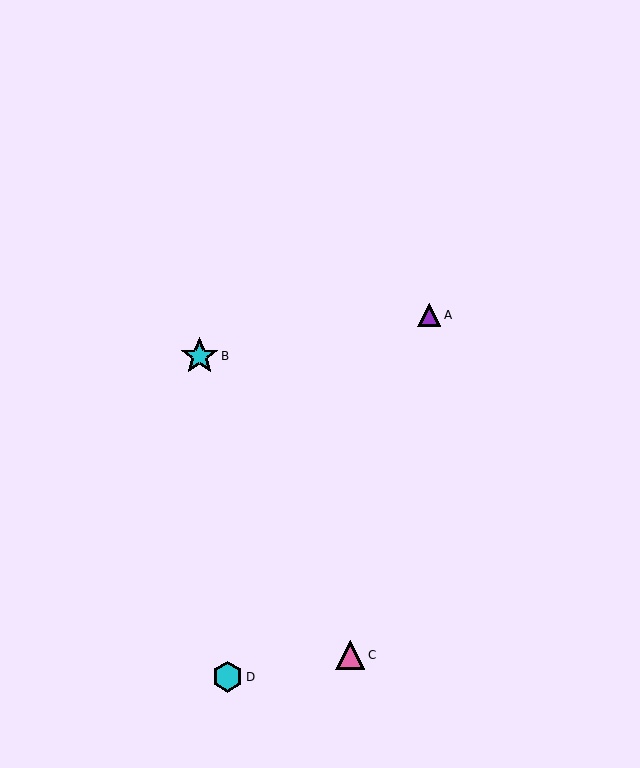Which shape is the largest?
The cyan star (labeled B) is the largest.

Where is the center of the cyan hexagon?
The center of the cyan hexagon is at (228, 677).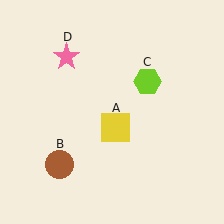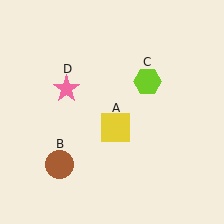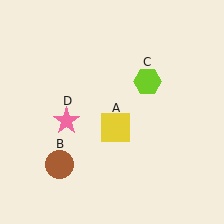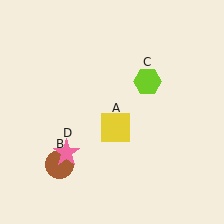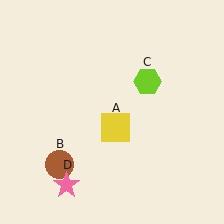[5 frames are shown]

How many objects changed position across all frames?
1 object changed position: pink star (object D).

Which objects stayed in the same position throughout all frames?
Yellow square (object A) and brown circle (object B) and lime hexagon (object C) remained stationary.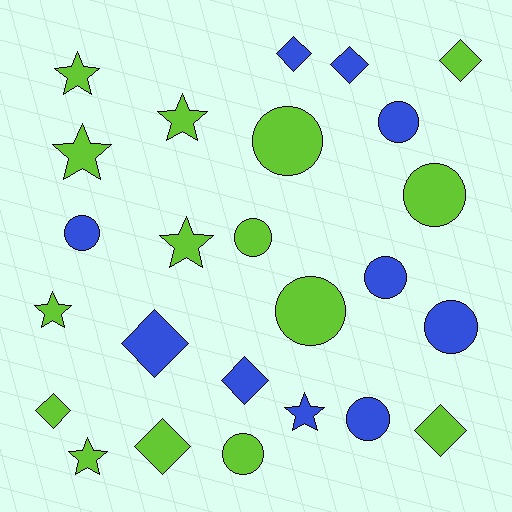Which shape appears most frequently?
Circle, with 10 objects.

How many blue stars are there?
There is 1 blue star.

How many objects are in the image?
There are 25 objects.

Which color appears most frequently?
Lime, with 15 objects.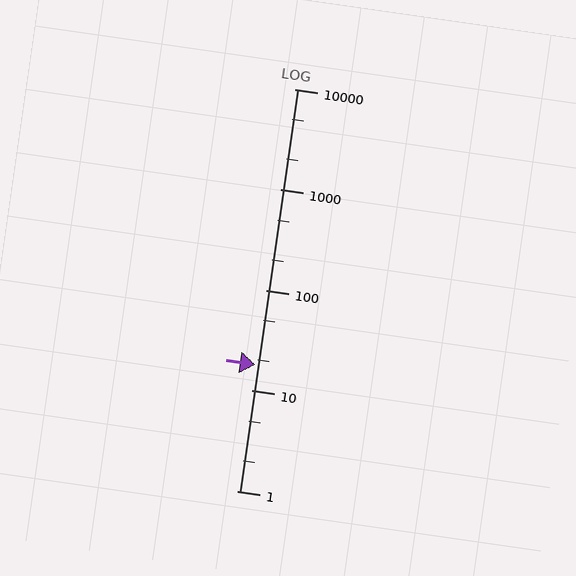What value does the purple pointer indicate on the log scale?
The pointer indicates approximately 18.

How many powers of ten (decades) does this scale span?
The scale spans 4 decades, from 1 to 10000.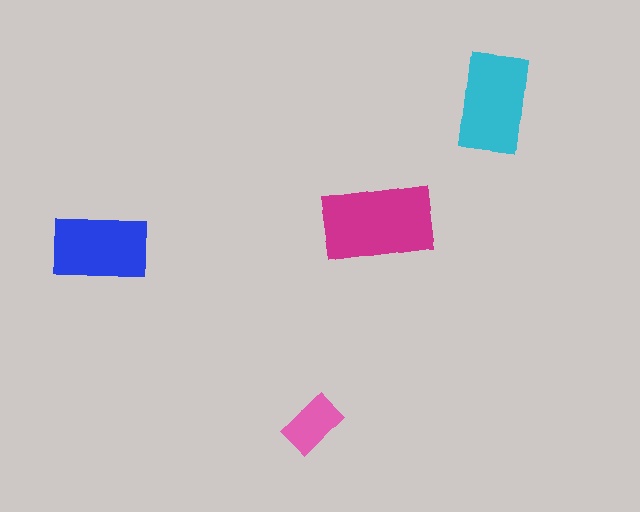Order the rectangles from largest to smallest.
the magenta one, the cyan one, the blue one, the pink one.